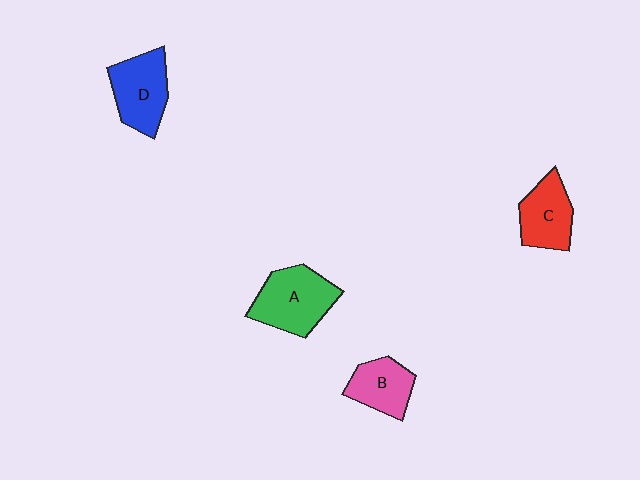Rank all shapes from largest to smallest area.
From largest to smallest: A (green), D (blue), C (red), B (pink).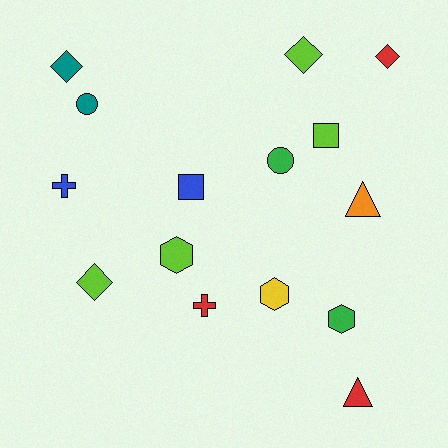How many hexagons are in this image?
There are 3 hexagons.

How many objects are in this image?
There are 15 objects.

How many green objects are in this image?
There are 2 green objects.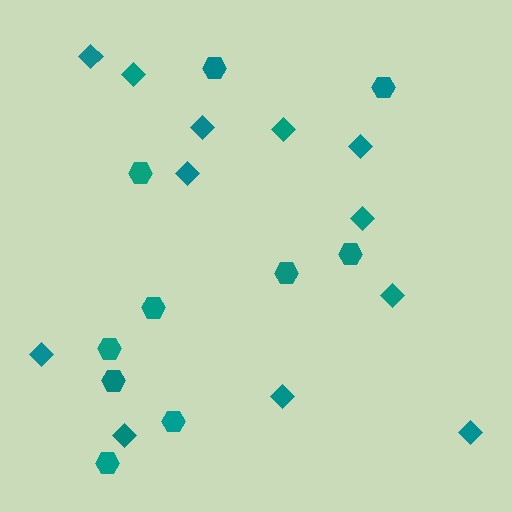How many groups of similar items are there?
There are 2 groups: one group of hexagons (10) and one group of diamonds (12).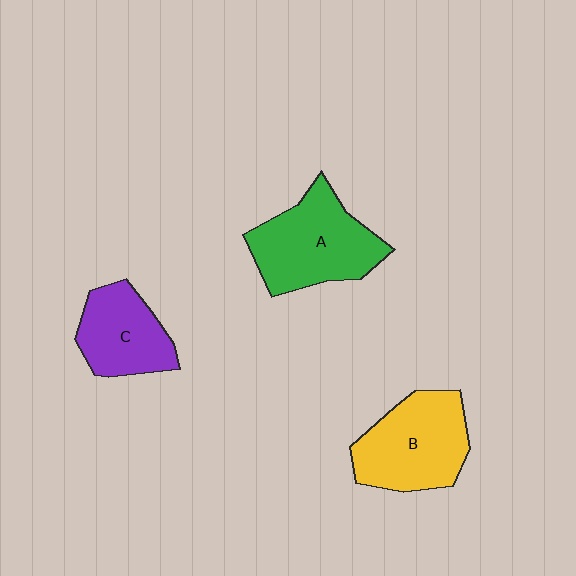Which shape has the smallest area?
Shape C (purple).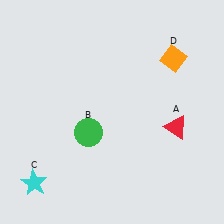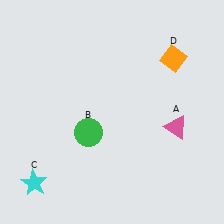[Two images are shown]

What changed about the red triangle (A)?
In Image 1, A is red. In Image 2, it changed to pink.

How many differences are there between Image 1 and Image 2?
There is 1 difference between the two images.